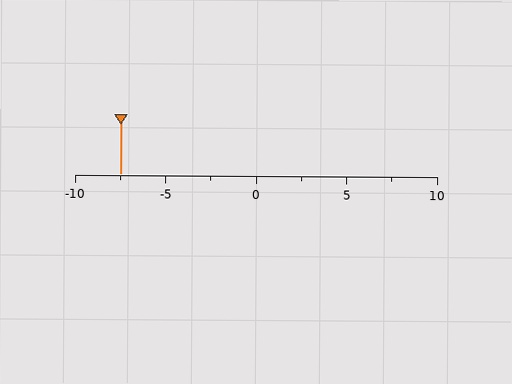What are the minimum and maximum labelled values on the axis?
The axis runs from -10 to 10.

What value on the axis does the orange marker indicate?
The marker indicates approximately -7.5.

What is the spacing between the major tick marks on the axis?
The major ticks are spaced 5 apart.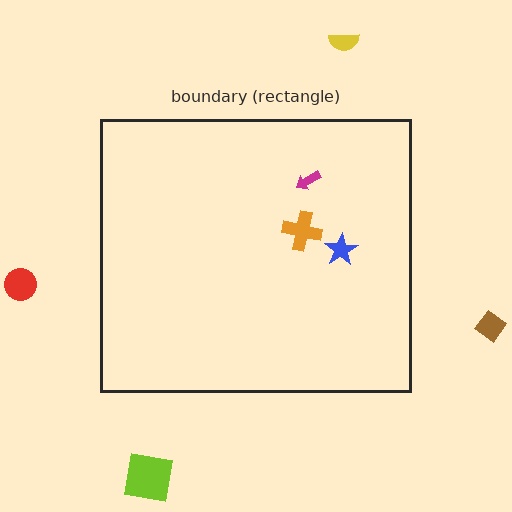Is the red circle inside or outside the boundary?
Outside.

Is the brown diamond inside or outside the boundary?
Outside.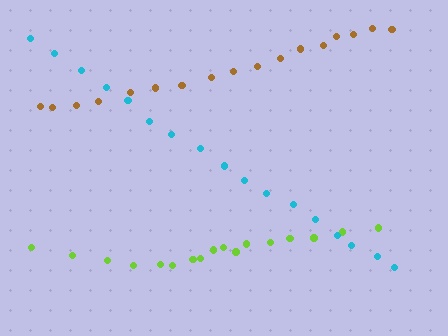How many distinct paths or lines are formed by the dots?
There are 3 distinct paths.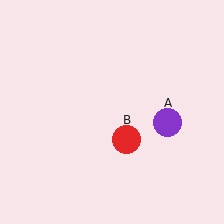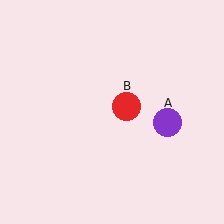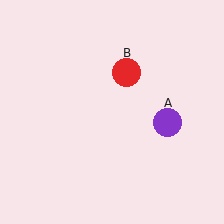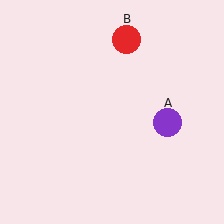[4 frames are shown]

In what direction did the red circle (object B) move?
The red circle (object B) moved up.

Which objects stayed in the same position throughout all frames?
Purple circle (object A) remained stationary.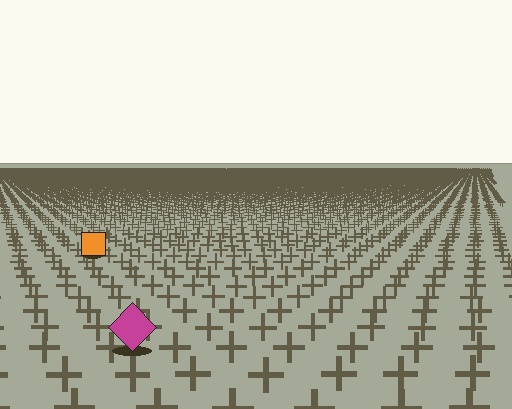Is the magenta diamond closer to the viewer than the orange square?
Yes. The magenta diamond is closer — you can tell from the texture gradient: the ground texture is coarser near it.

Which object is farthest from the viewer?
The orange square is farthest from the viewer. It appears smaller and the ground texture around it is denser.